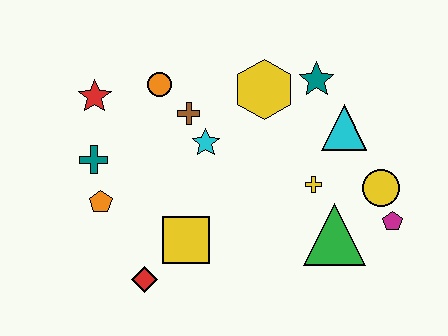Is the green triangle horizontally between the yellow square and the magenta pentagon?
Yes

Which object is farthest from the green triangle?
The red star is farthest from the green triangle.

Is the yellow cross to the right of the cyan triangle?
No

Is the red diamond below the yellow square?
Yes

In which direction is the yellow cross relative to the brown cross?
The yellow cross is to the right of the brown cross.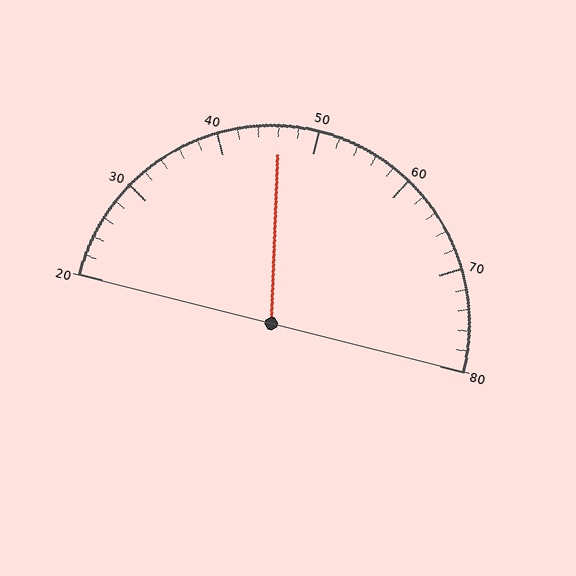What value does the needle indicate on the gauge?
The needle indicates approximately 46.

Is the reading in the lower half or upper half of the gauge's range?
The reading is in the lower half of the range (20 to 80).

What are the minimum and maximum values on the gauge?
The gauge ranges from 20 to 80.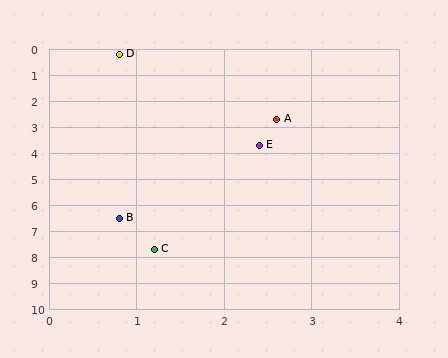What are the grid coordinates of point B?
Point B is at approximately (0.8, 6.5).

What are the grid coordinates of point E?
Point E is at approximately (2.4, 3.7).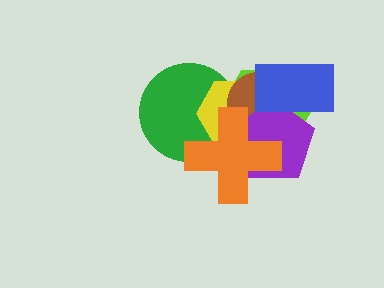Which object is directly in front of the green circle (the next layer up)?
The yellow hexagon is directly in front of the green circle.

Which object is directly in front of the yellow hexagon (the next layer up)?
The brown circle is directly in front of the yellow hexagon.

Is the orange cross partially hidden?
No, no other shape covers it.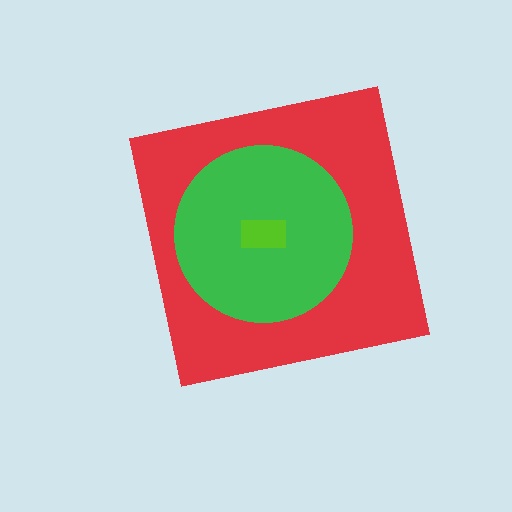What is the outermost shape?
The red square.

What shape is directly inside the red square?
The green circle.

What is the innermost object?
The lime rectangle.